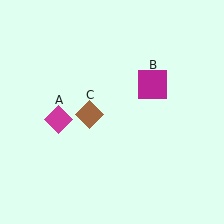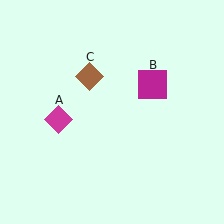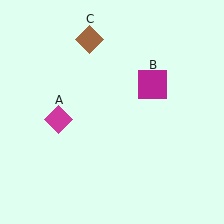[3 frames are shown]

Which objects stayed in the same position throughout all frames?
Magenta diamond (object A) and magenta square (object B) remained stationary.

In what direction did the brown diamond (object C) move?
The brown diamond (object C) moved up.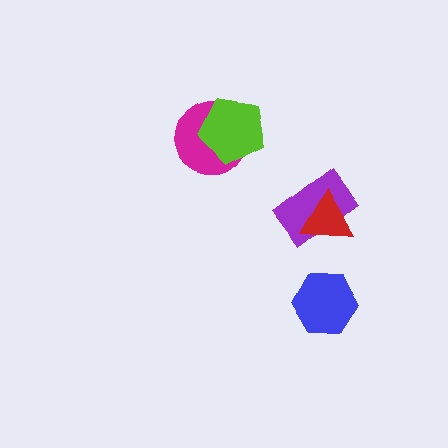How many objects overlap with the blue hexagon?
0 objects overlap with the blue hexagon.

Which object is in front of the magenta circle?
The lime pentagon is in front of the magenta circle.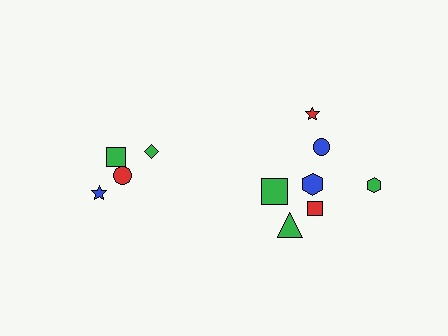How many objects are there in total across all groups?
There are 11 objects.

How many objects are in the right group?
There are 7 objects.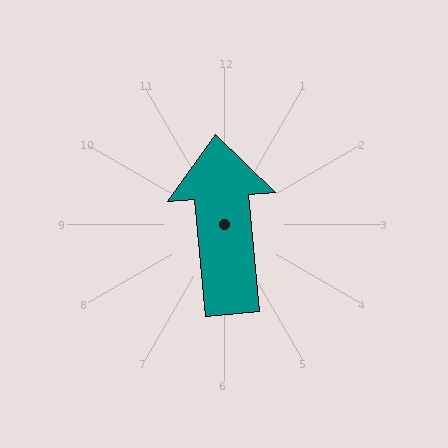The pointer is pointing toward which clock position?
Roughly 12 o'clock.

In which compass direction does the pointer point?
North.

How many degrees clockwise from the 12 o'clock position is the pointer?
Approximately 355 degrees.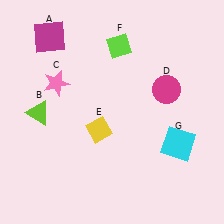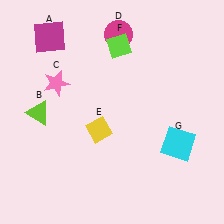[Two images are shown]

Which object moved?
The magenta circle (D) moved up.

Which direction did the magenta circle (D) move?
The magenta circle (D) moved up.